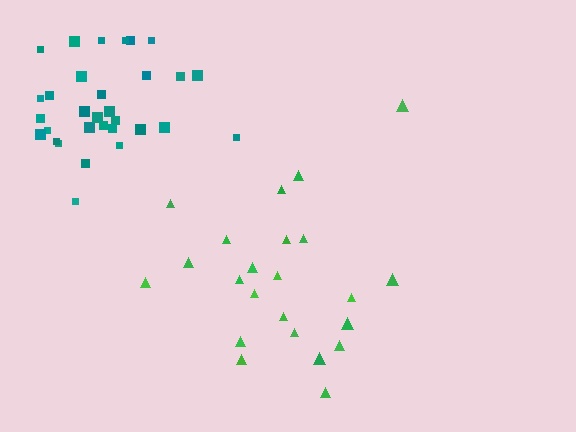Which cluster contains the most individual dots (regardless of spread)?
Teal (31).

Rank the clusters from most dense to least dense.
teal, green.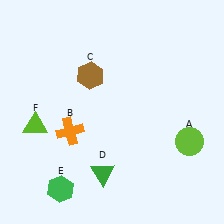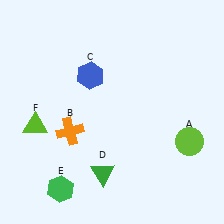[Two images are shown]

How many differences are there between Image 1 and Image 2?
There is 1 difference between the two images.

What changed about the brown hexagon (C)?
In Image 1, C is brown. In Image 2, it changed to blue.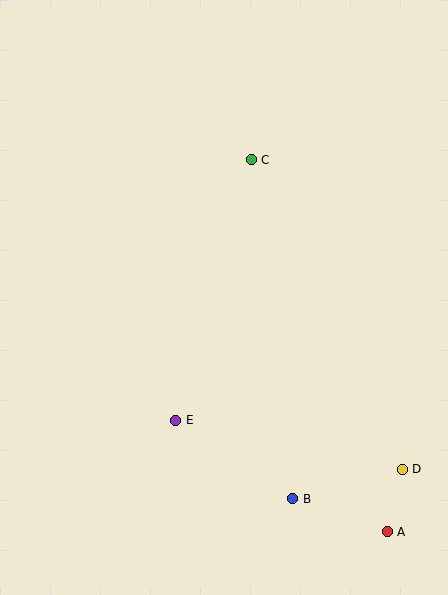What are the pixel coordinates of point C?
Point C is at (251, 160).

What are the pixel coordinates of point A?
Point A is at (387, 532).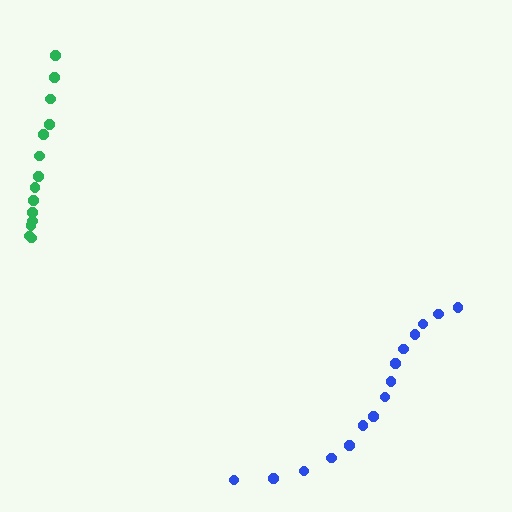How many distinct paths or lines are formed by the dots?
There are 2 distinct paths.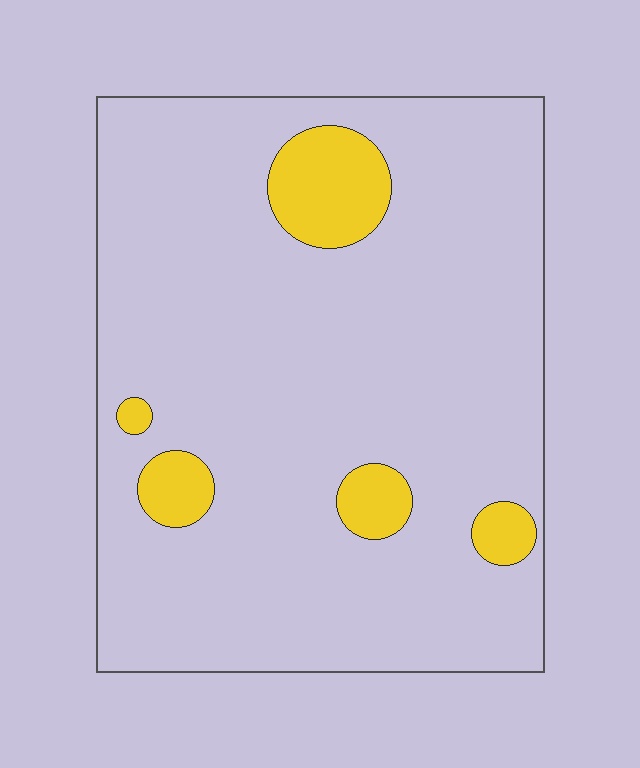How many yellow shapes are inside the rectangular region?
5.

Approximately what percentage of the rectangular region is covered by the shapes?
Approximately 10%.